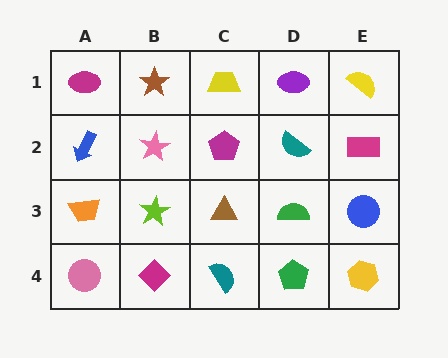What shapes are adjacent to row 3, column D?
A teal semicircle (row 2, column D), a green pentagon (row 4, column D), a brown triangle (row 3, column C), a blue circle (row 3, column E).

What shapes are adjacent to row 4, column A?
An orange trapezoid (row 3, column A), a magenta diamond (row 4, column B).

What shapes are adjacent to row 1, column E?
A magenta rectangle (row 2, column E), a purple ellipse (row 1, column D).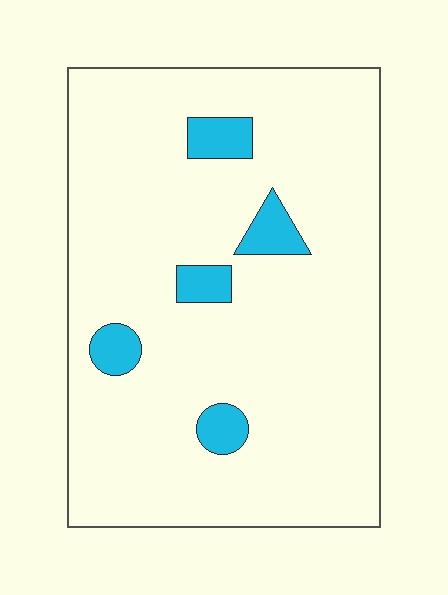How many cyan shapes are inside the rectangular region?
5.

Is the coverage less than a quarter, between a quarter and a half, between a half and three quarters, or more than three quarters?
Less than a quarter.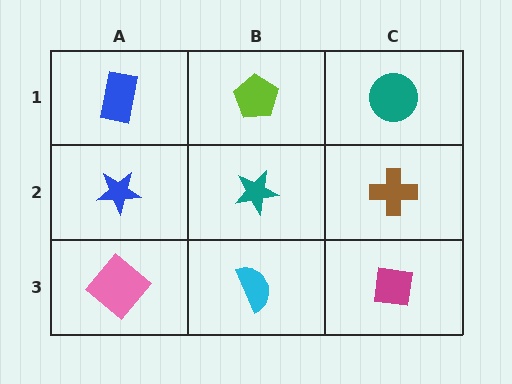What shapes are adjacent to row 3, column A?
A blue star (row 2, column A), a cyan semicircle (row 3, column B).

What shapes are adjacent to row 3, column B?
A teal star (row 2, column B), a pink diamond (row 3, column A), a magenta square (row 3, column C).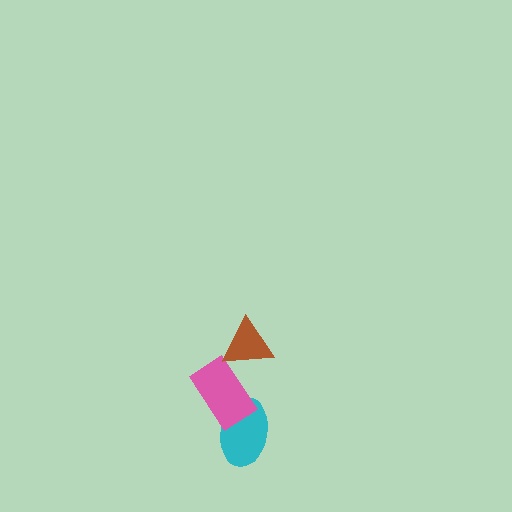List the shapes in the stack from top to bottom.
From top to bottom: the brown triangle, the pink rectangle, the cyan ellipse.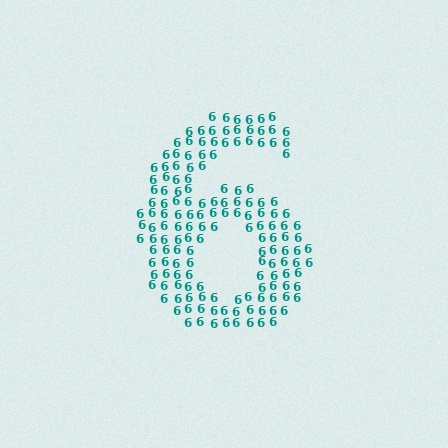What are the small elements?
The small elements are digit 6's.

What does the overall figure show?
The overall figure shows the digit 6.